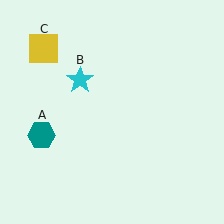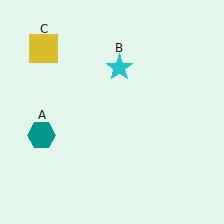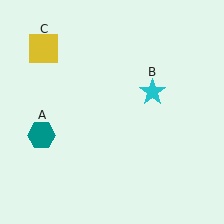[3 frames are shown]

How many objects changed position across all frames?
1 object changed position: cyan star (object B).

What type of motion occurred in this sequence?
The cyan star (object B) rotated clockwise around the center of the scene.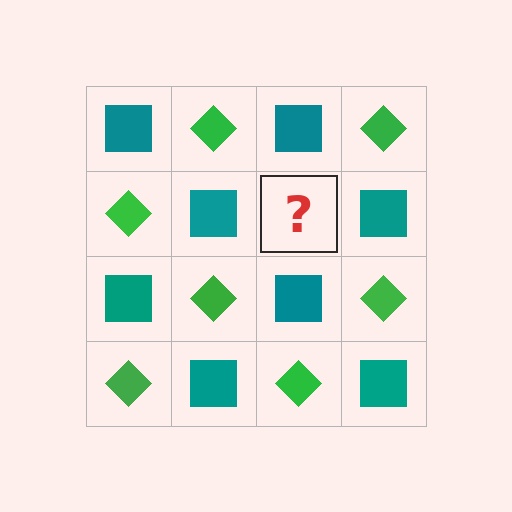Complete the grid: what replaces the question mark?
The question mark should be replaced with a green diamond.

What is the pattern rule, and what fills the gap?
The rule is that it alternates teal square and green diamond in a checkerboard pattern. The gap should be filled with a green diamond.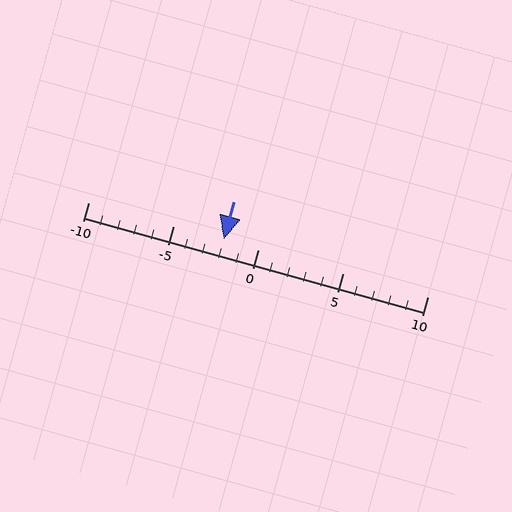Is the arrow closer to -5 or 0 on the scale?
The arrow is closer to 0.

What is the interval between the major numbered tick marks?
The major tick marks are spaced 5 units apart.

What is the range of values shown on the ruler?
The ruler shows values from -10 to 10.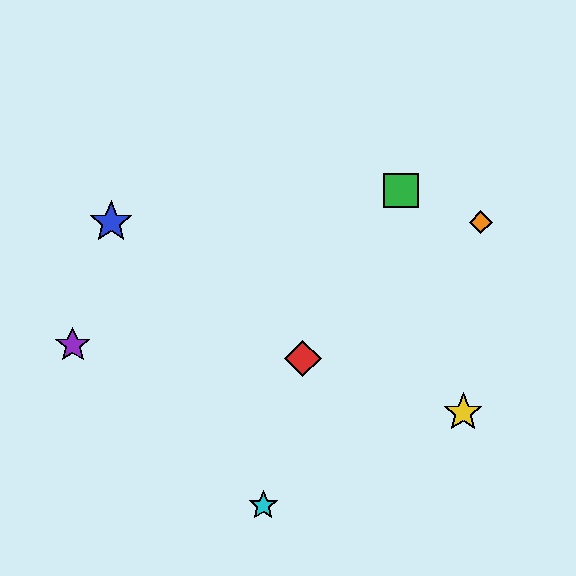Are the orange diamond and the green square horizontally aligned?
No, the orange diamond is at y≈222 and the green square is at y≈191.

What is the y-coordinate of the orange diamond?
The orange diamond is at y≈222.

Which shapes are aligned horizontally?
The blue star, the orange diamond are aligned horizontally.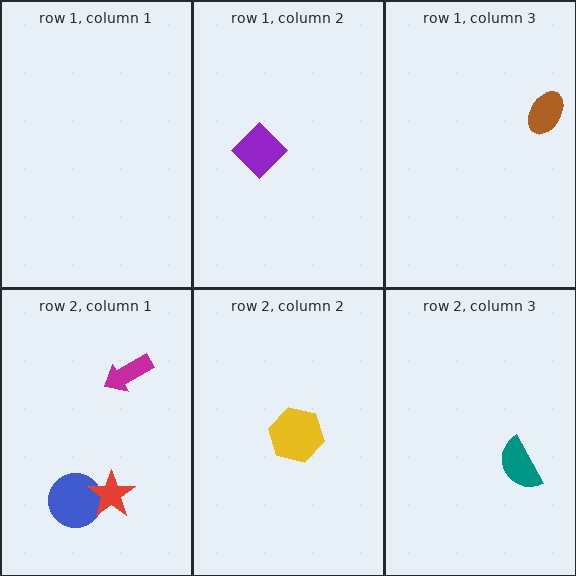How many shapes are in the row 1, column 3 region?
1.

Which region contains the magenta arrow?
The row 2, column 1 region.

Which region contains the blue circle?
The row 2, column 1 region.